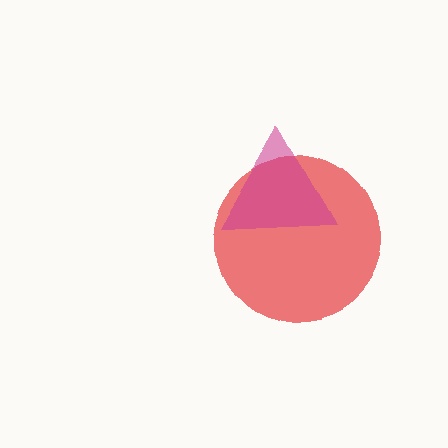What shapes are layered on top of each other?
The layered shapes are: a red circle, a magenta triangle.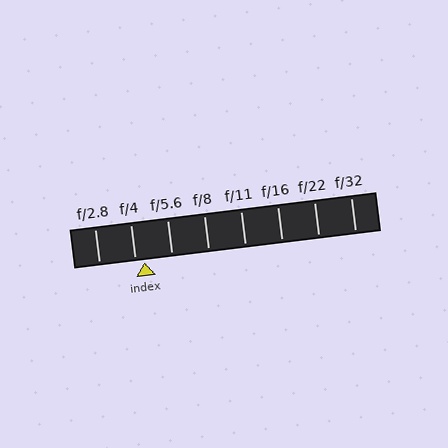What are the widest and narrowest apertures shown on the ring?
The widest aperture shown is f/2.8 and the narrowest is f/32.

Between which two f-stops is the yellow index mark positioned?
The index mark is between f/4 and f/5.6.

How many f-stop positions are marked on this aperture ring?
There are 8 f-stop positions marked.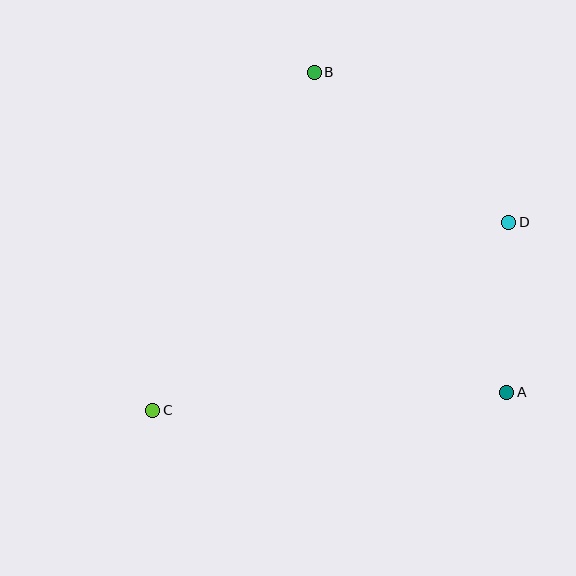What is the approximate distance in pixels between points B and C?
The distance between B and C is approximately 375 pixels.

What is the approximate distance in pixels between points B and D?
The distance between B and D is approximately 245 pixels.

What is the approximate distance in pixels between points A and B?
The distance between A and B is approximately 373 pixels.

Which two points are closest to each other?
Points A and D are closest to each other.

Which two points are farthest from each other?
Points C and D are farthest from each other.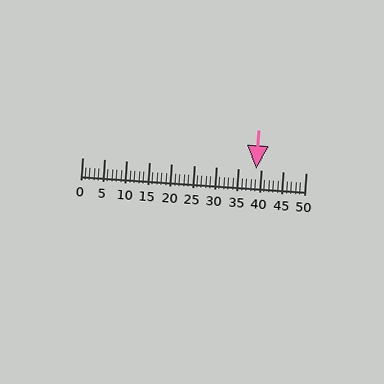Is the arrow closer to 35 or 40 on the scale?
The arrow is closer to 40.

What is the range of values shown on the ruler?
The ruler shows values from 0 to 50.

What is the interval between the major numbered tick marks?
The major tick marks are spaced 5 units apart.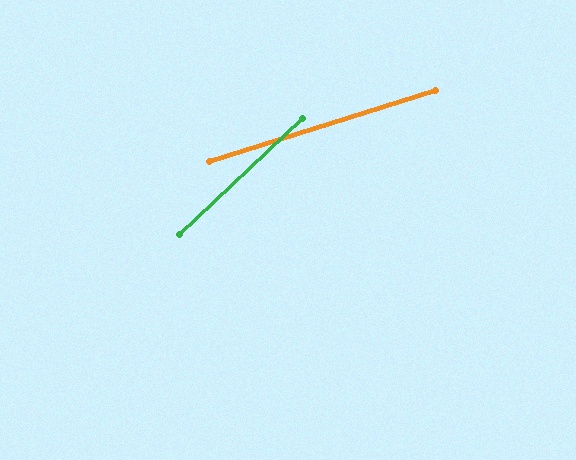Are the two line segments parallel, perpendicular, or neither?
Neither parallel nor perpendicular — they differ by about 26°.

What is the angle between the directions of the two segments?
Approximately 26 degrees.